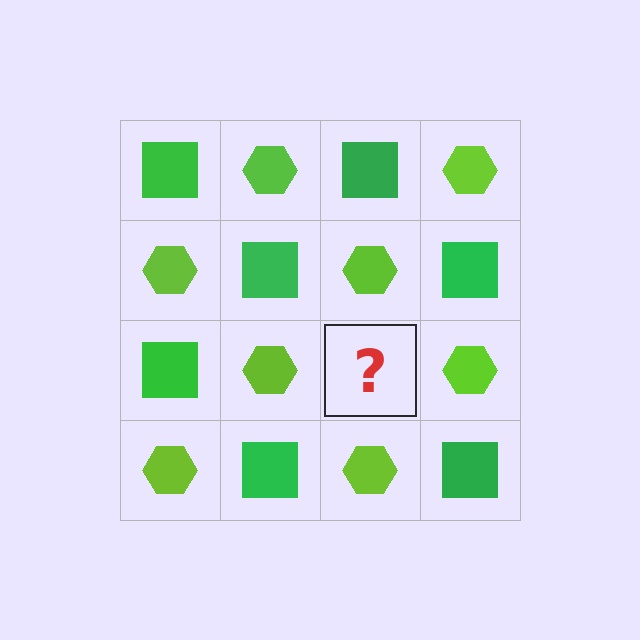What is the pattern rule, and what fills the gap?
The rule is that it alternates green square and lime hexagon in a checkerboard pattern. The gap should be filled with a green square.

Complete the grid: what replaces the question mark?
The question mark should be replaced with a green square.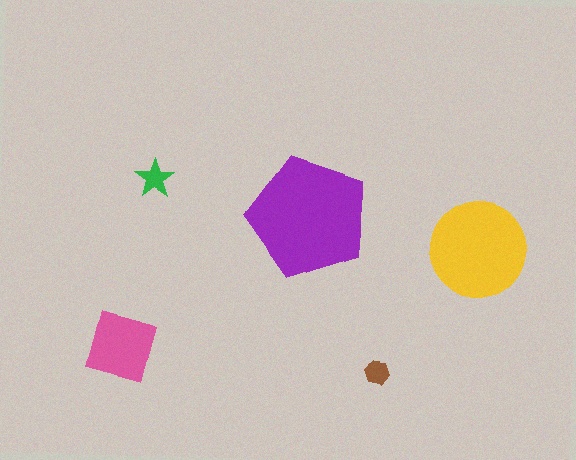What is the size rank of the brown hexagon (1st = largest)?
5th.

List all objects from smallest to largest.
The brown hexagon, the green star, the pink diamond, the yellow circle, the purple pentagon.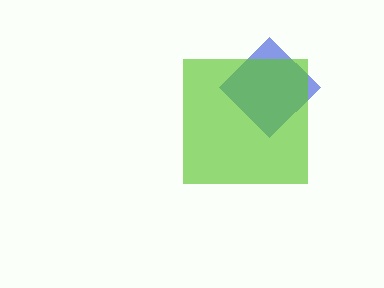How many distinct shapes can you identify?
There are 2 distinct shapes: a blue diamond, a lime square.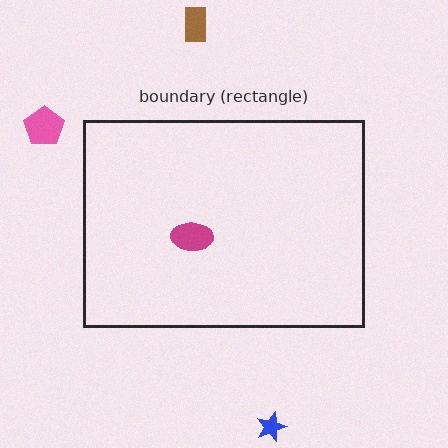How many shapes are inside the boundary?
1 inside, 3 outside.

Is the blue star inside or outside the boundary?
Outside.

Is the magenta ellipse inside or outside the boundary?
Inside.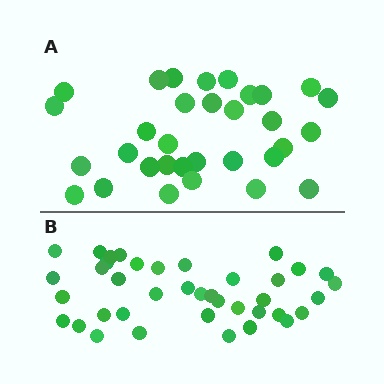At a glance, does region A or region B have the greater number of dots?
Region B (the bottom region) has more dots.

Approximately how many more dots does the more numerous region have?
Region B has roughly 8 or so more dots than region A.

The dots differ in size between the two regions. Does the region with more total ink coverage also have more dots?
No. Region A has more total ink coverage because its dots are larger, but region B actually contains more individual dots. Total area can be misleading — the number of items is what matters here.